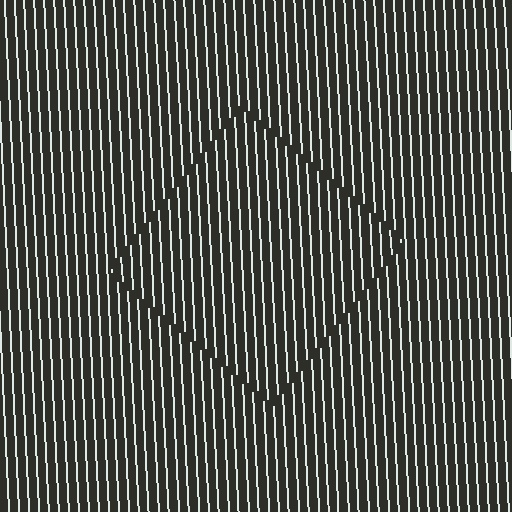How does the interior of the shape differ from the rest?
The interior of the shape contains the same grating, shifted by half a period — the contour is defined by the phase discontinuity where line-ends from the inner and outer gratings abut.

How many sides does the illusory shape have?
4 sides — the line-ends trace a square.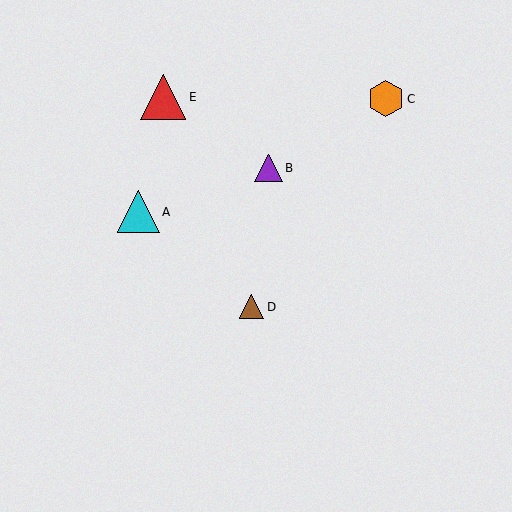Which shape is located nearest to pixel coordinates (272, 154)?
The purple triangle (labeled B) at (268, 168) is nearest to that location.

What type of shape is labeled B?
Shape B is a purple triangle.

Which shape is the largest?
The red triangle (labeled E) is the largest.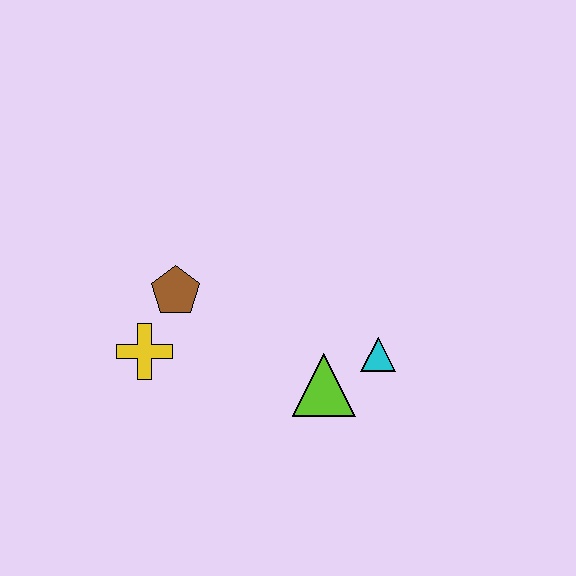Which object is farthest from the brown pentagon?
The cyan triangle is farthest from the brown pentagon.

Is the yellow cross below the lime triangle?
No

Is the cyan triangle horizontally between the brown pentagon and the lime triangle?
No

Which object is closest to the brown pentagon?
The yellow cross is closest to the brown pentagon.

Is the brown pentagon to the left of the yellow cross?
No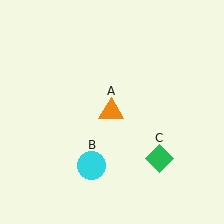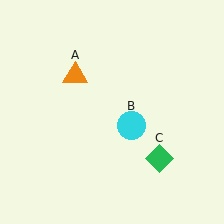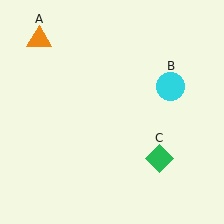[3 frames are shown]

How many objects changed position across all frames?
2 objects changed position: orange triangle (object A), cyan circle (object B).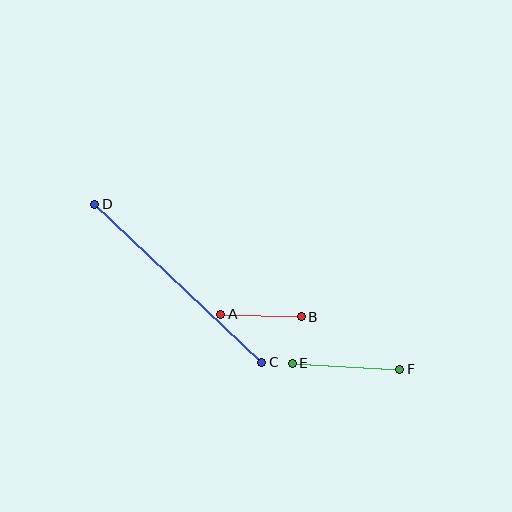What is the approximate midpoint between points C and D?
The midpoint is at approximately (178, 283) pixels.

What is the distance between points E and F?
The distance is approximately 108 pixels.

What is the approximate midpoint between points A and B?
The midpoint is at approximately (261, 315) pixels.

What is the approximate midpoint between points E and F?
The midpoint is at approximately (346, 366) pixels.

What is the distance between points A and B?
The distance is approximately 81 pixels.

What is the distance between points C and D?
The distance is approximately 230 pixels.